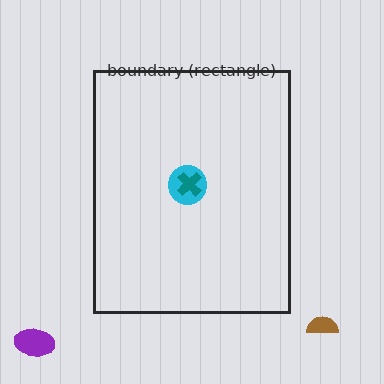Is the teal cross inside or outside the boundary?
Inside.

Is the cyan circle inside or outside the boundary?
Inside.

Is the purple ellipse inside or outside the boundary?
Outside.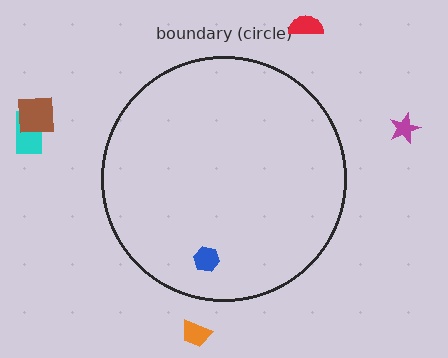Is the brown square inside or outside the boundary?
Outside.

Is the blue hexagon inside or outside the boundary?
Inside.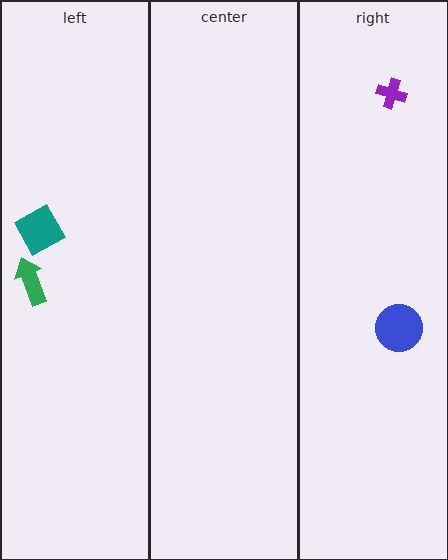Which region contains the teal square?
The left region.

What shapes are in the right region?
The blue circle, the purple cross.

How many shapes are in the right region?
2.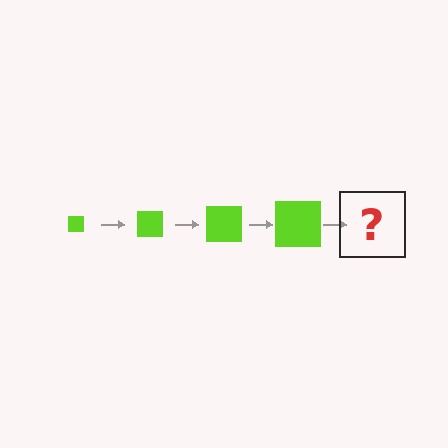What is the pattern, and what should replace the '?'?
The pattern is that the square gets progressively larger each step. The '?' should be a lime square, larger than the previous one.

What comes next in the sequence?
The next element should be a lime square, larger than the previous one.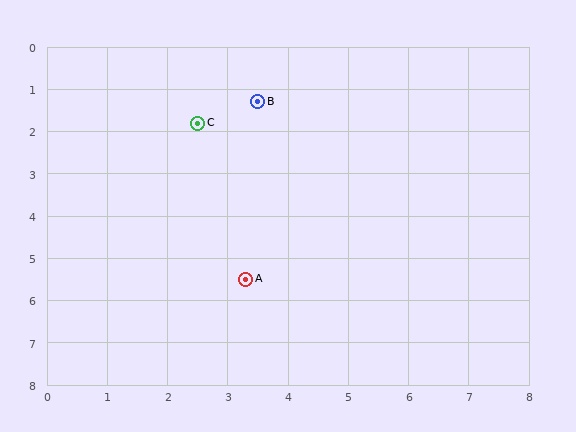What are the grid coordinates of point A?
Point A is at approximately (3.3, 5.5).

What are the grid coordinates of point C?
Point C is at approximately (2.5, 1.8).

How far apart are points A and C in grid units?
Points A and C are about 3.8 grid units apart.